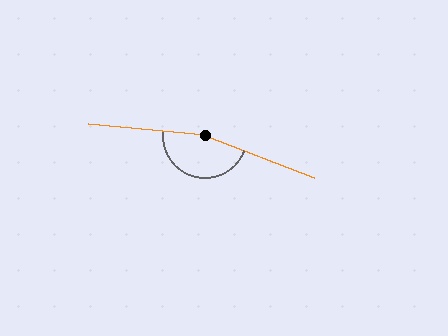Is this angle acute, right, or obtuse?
It is obtuse.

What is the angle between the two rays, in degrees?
Approximately 164 degrees.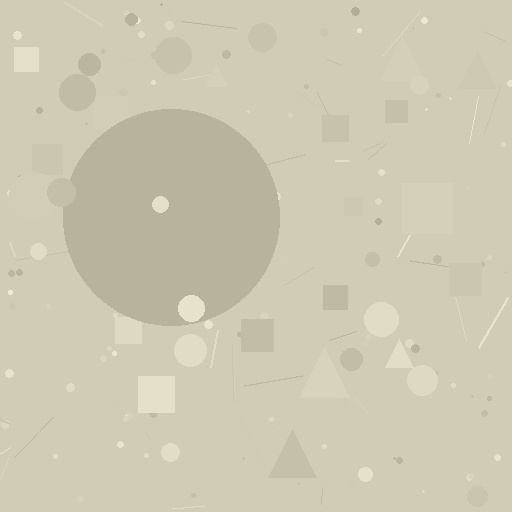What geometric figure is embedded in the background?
A circle is embedded in the background.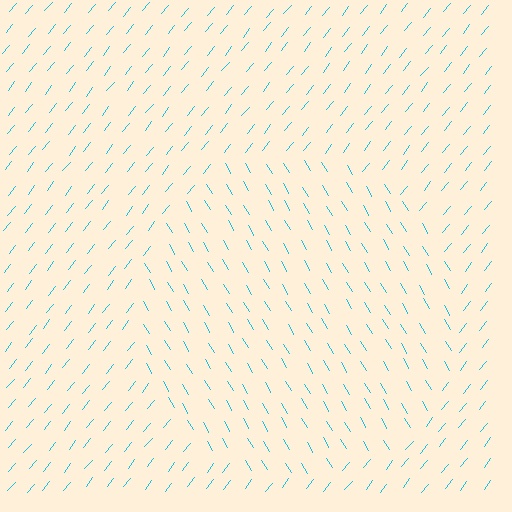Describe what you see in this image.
The image is filled with small cyan line segments. A circle region in the image has lines oriented differently from the surrounding lines, creating a visible texture boundary.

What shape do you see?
I see a circle.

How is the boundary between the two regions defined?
The boundary is defined purely by a change in line orientation (approximately 69 degrees difference). All lines are the same color and thickness.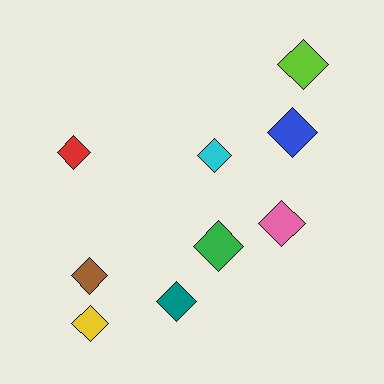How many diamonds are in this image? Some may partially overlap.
There are 9 diamonds.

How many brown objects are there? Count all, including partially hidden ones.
There is 1 brown object.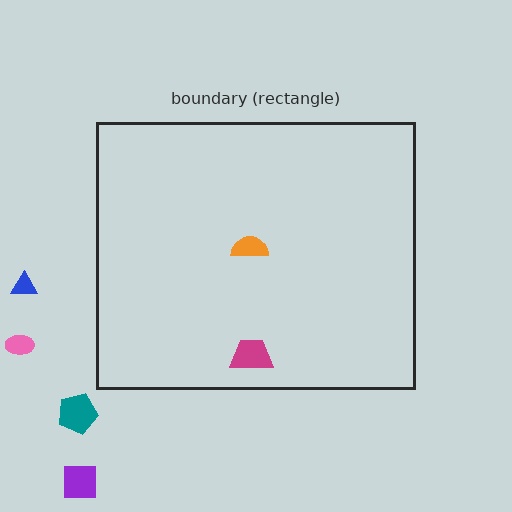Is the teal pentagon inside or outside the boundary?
Outside.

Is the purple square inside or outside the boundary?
Outside.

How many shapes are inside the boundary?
2 inside, 4 outside.